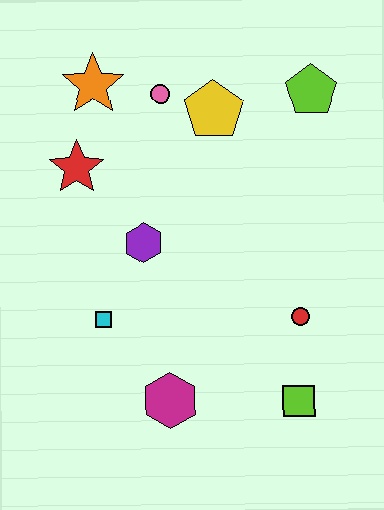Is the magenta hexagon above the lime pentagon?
No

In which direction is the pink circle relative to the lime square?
The pink circle is above the lime square.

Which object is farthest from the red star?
The lime square is farthest from the red star.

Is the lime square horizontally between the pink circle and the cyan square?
No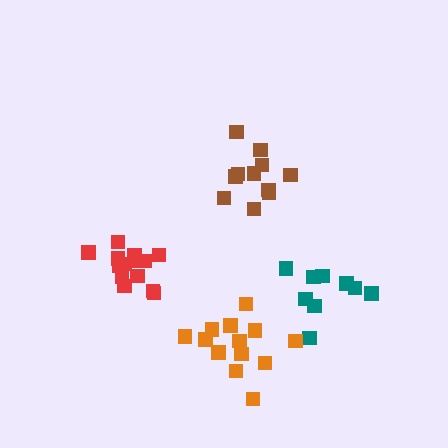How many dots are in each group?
Group 1: 14 dots, Group 2: 9 dots, Group 3: 11 dots, Group 4: 13 dots (47 total).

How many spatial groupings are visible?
There are 4 spatial groupings.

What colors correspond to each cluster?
The clusters are colored: red, teal, brown, orange.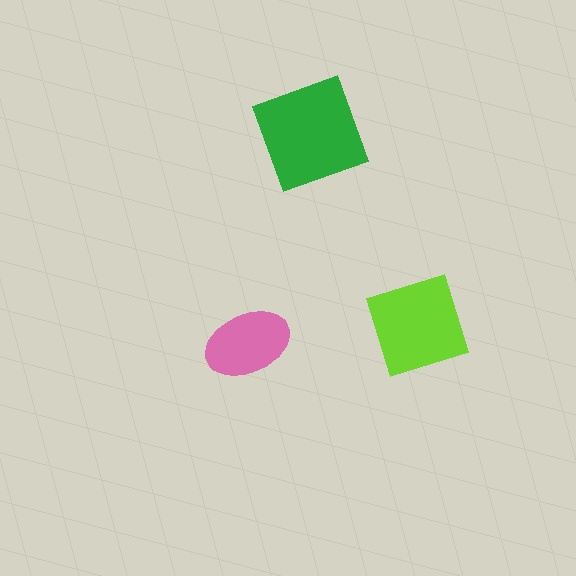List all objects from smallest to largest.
The pink ellipse, the lime square, the green diamond.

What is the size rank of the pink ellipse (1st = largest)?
3rd.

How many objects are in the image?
There are 3 objects in the image.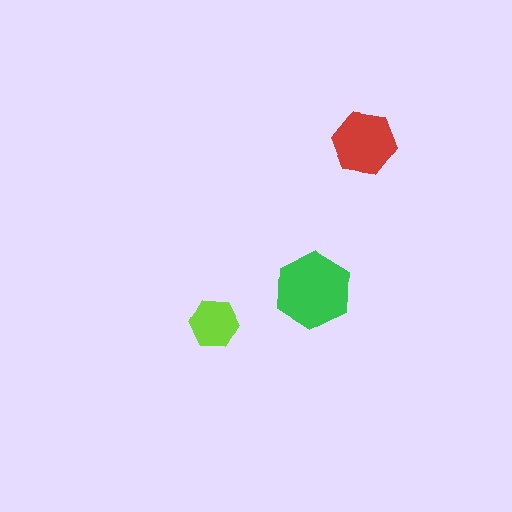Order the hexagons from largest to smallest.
the green one, the red one, the lime one.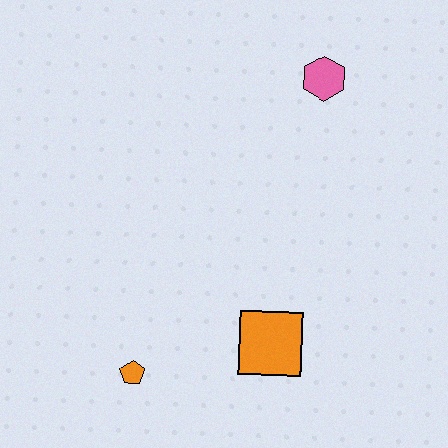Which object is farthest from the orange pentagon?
The pink hexagon is farthest from the orange pentagon.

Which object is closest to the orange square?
The orange pentagon is closest to the orange square.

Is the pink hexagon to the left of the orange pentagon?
No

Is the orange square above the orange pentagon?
Yes